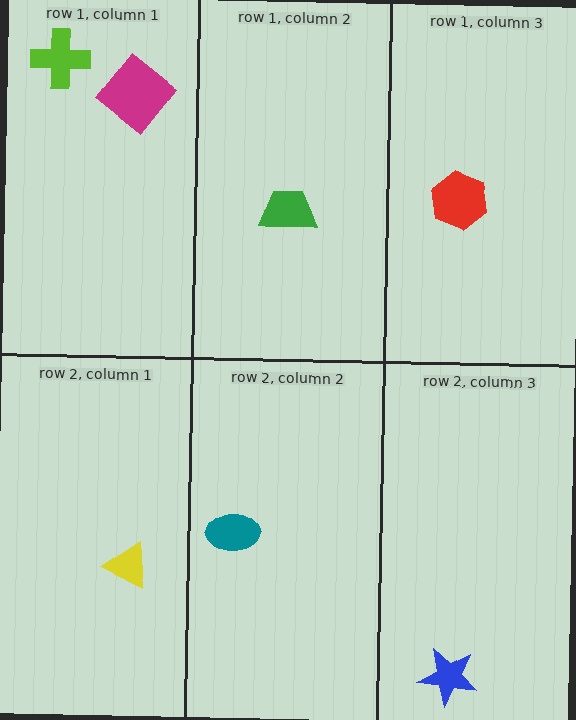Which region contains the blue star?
The row 2, column 3 region.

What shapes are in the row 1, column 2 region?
The green trapezoid.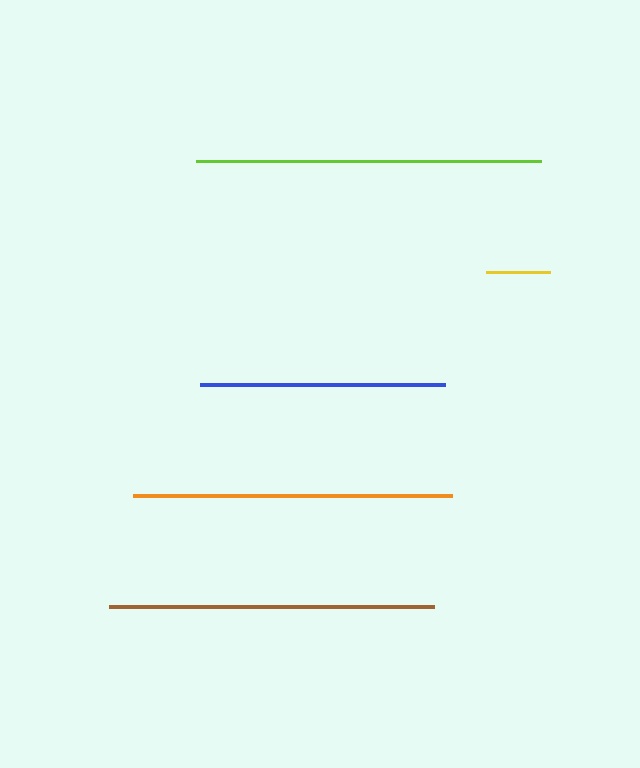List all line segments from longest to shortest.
From longest to shortest: lime, brown, orange, blue, yellow.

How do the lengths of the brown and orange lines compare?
The brown and orange lines are approximately the same length.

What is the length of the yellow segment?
The yellow segment is approximately 64 pixels long.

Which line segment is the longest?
The lime line is the longest at approximately 345 pixels.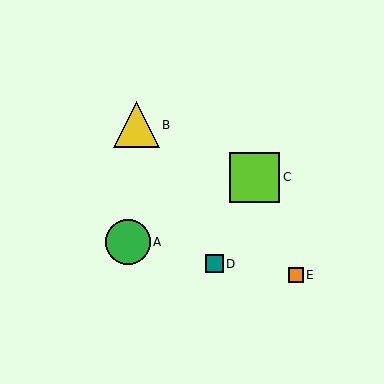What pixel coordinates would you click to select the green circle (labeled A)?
Click at (128, 242) to select the green circle A.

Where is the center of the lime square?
The center of the lime square is at (254, 177).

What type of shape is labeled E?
Shape E is an orange square.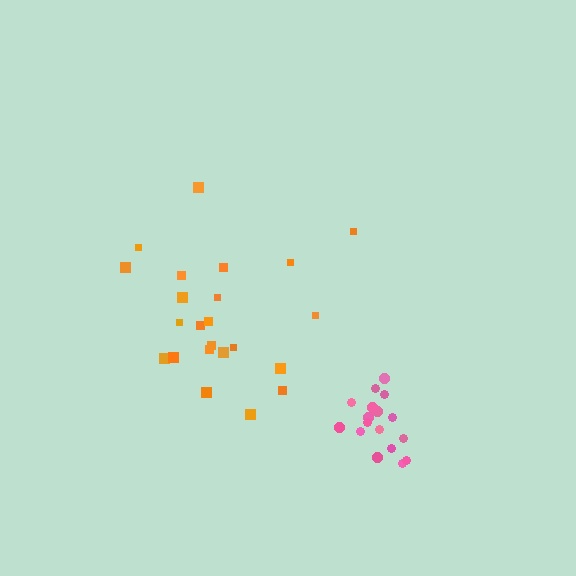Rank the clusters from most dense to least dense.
pink, orange.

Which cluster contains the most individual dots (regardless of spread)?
Orange (23).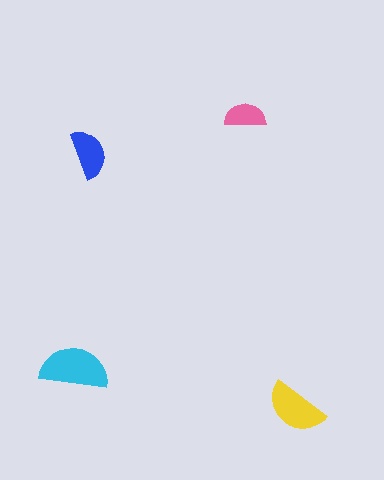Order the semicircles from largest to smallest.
the cyan one, the yellow one, the blue one, the pink one.